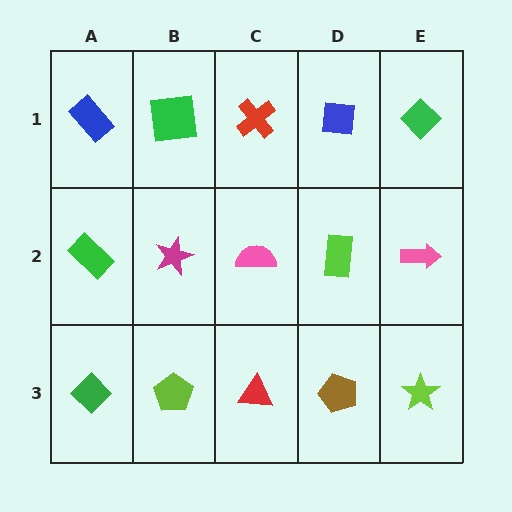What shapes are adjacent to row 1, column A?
A green rectangle (row 2, column A), a green square (row 1, column B).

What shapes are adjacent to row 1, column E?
A pink arrow (row 2, column E), a blue square (row 1, column D).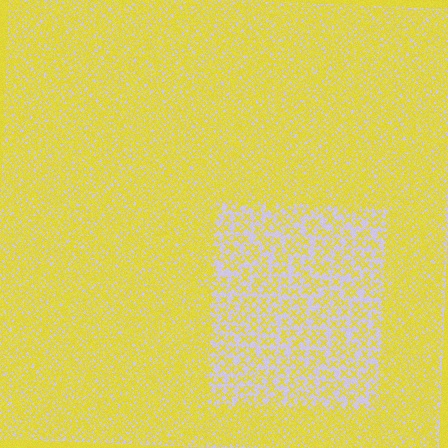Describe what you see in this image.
The image contains small yellow elements arranged at two different densities. A rectangle-shaped region is visible where the elements are less densely packed than the surrounding area.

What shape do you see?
I see a rectangle.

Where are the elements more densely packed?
The elements are more densely packed outside the rectangle boundary.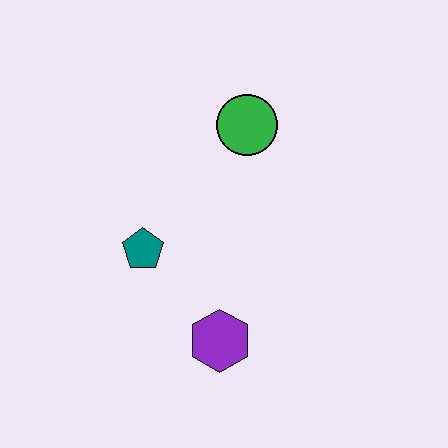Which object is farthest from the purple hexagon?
The green circle is farthest from the purple hexagon.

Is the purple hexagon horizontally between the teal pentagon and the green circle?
Yes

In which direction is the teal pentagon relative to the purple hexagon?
The teal pentagon is above the purple hexagon.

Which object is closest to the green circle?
The teal pentagon is closest to the green circle.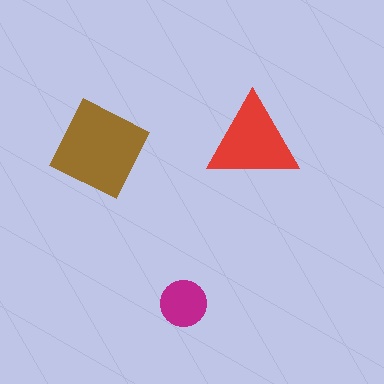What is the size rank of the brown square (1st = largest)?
1st.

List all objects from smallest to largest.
The magenta circle, the red triangle, the brown square.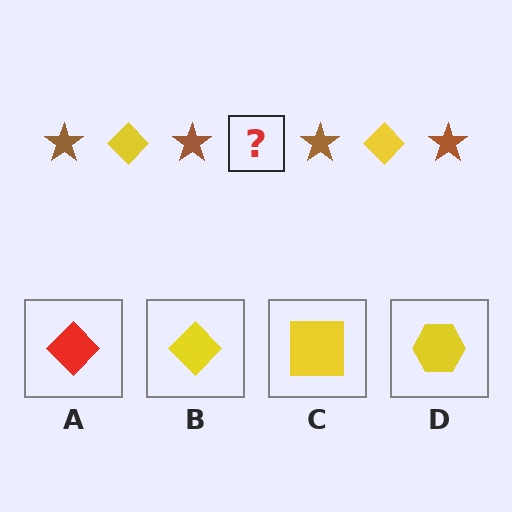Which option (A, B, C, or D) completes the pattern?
B.